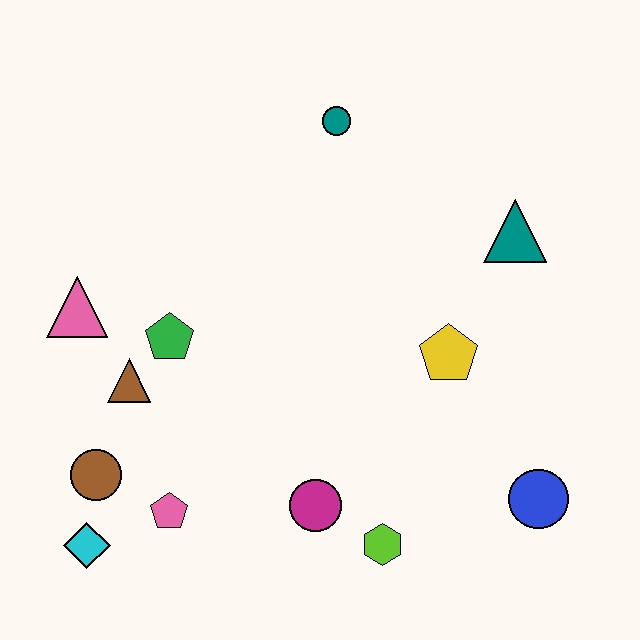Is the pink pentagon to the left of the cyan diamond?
No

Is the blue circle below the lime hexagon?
No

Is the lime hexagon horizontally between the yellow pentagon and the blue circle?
No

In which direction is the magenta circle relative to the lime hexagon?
The magenta circle is to the left of the lime hexagon.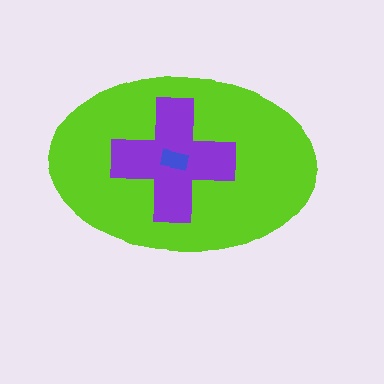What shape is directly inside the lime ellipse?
The purple cross.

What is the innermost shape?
The blue rectangle.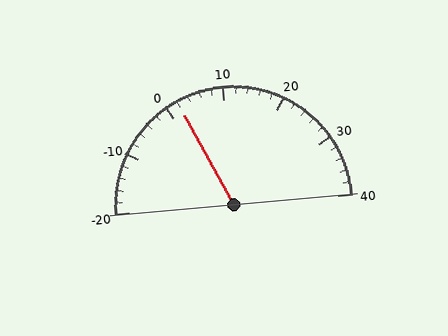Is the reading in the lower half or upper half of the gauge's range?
The reading is in the lower half of the range (-20 to 40).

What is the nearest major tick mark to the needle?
The nearest major tick mark is 0.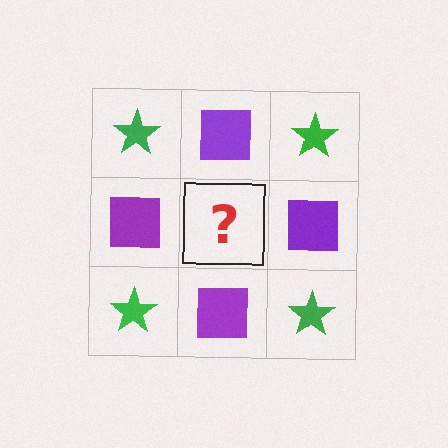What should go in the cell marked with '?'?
The missing cell should contain a green star.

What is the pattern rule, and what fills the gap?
The rule is that it alternates green star and purple square in a checkerboard pattern. The gap should be filled with a green star.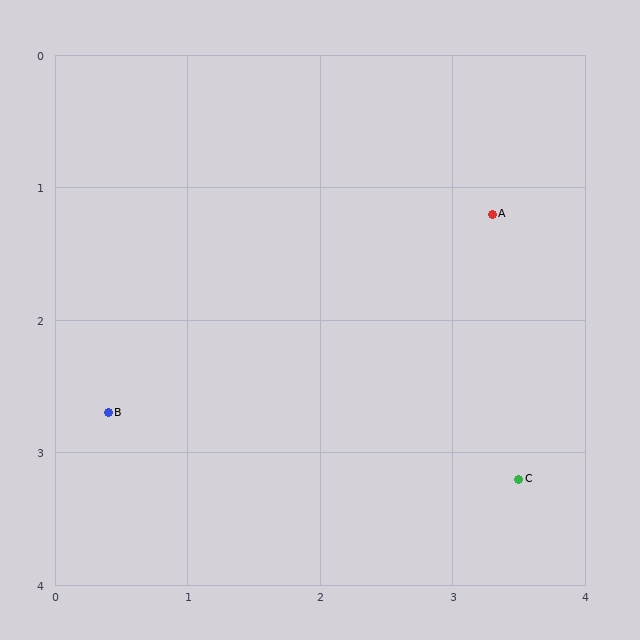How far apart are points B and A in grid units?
Points B and A are about 3.3 grid units apart.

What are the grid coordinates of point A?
Point A is at approximately (3.3, 1.2).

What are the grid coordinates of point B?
Point B is at approximately (0.4, 2.7).